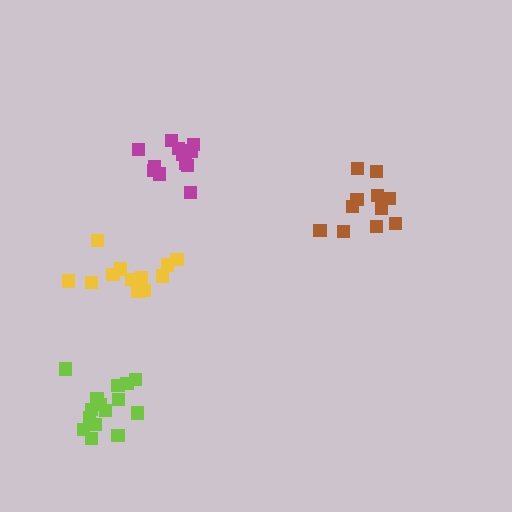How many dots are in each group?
Group 1: 12 dots, Group 2: 12 dots, Group 3: 11 dots, Group 4: 15 dots (50 total).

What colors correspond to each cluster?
The clusters are colored: magenta, yellow, brown, lime.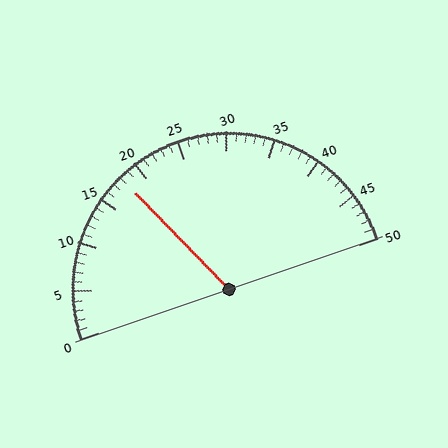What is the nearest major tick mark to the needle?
The nearest major tick mark is 20.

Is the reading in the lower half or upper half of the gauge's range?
The reading is in the lower half of the range (0 to 50).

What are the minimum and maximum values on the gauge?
The gauge ranges from 0 to 50.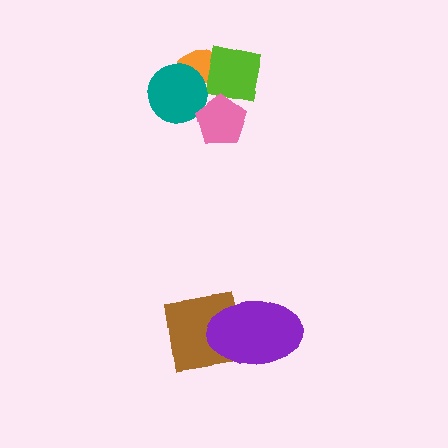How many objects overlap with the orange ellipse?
2 objects overlap with the orange ellipse.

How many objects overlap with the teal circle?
1 object overlaps with the teal circle.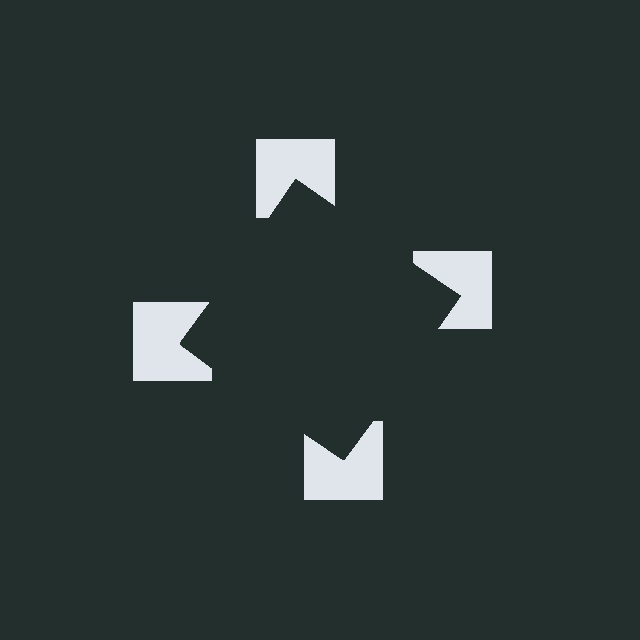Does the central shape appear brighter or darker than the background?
It typically appears slightly darker than the background, even though no actual brightness change is drawn.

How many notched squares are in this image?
There are 4 — one at each vertex of the illusory square.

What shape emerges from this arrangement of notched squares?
An illusory square — its edges are inferred from the aligned wedge cuts in the notched squares, not physically drawn.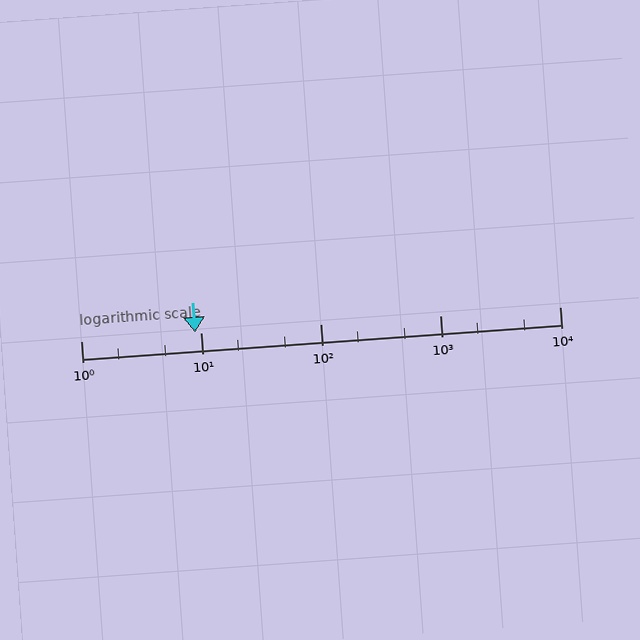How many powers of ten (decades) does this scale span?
The scale spans 4 decades, from 1 to 10000.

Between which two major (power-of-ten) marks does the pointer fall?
The pointer is between 1 and 10.